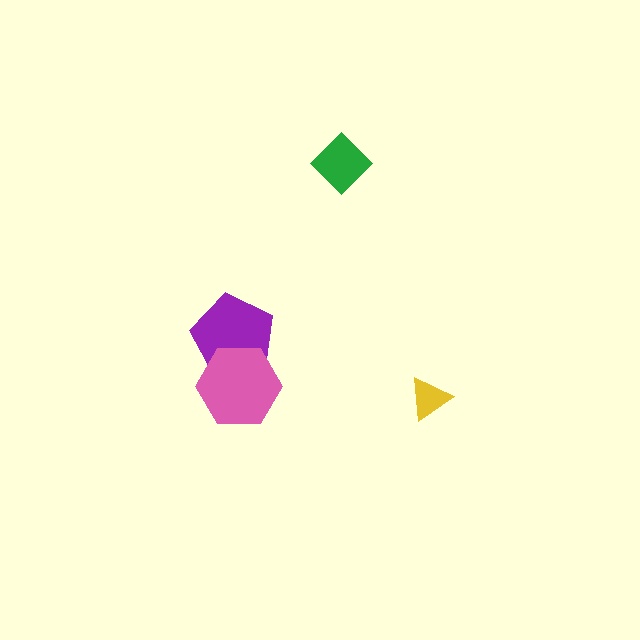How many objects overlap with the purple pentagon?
1 object overlaps with the purple pentagon.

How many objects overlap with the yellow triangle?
0 objects overlap with the yellow triangle.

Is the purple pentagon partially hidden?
Yes, it is partially covered by another shape.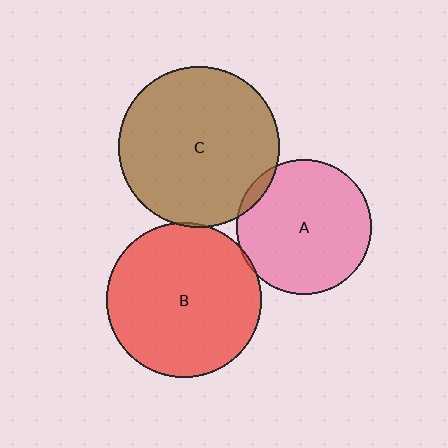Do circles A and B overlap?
Yes.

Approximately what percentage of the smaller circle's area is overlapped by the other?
Approximately 5%.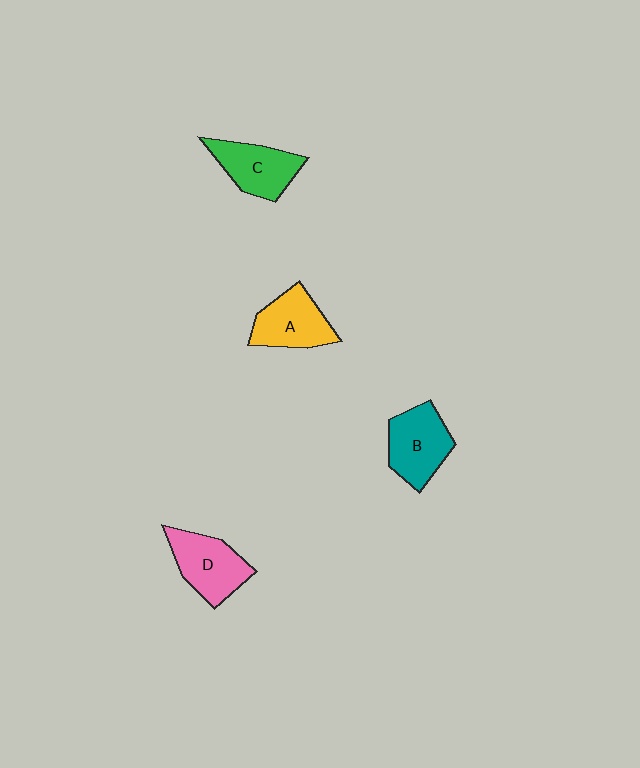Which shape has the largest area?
Shape B (teal).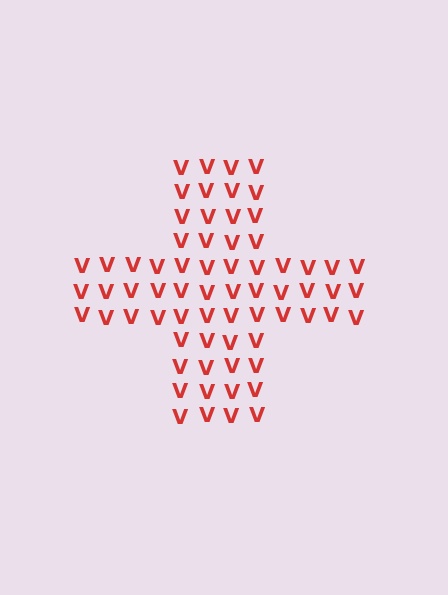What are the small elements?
The small elements are letter V's.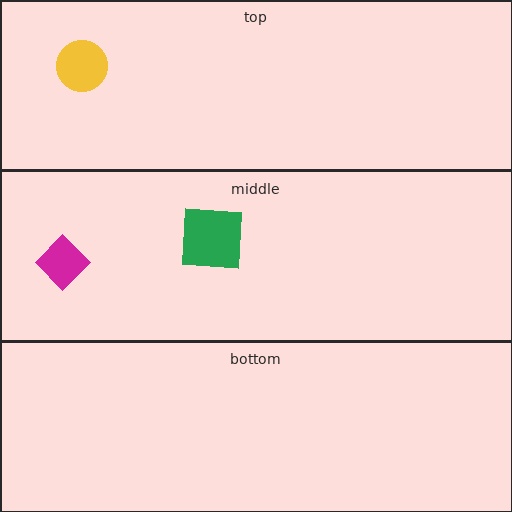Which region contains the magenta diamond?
The middle region.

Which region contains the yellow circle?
The top region.